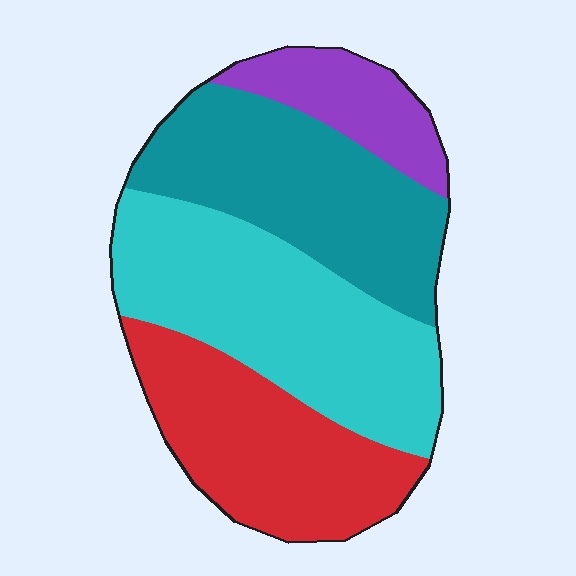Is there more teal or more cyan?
Cyan.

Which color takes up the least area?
Purple, at roughly 10%.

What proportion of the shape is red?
Red covers about 25% of the shape.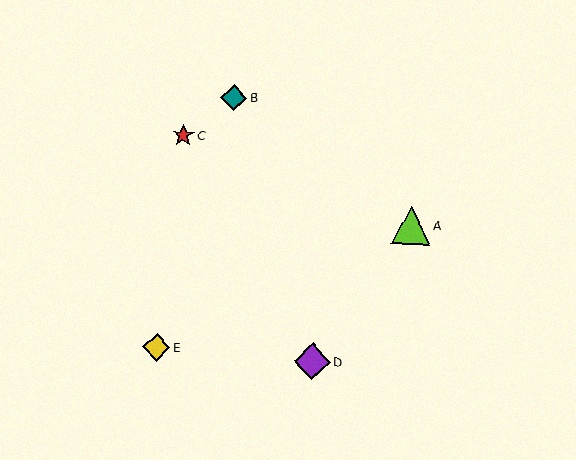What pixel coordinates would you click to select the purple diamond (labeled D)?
Click at (312, 361) to select the purple diamond D.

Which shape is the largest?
The lime triangle (labeled A) is the largest.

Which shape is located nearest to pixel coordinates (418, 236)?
The lime triangle (labeled A) at (411, 225) is nearest to that location.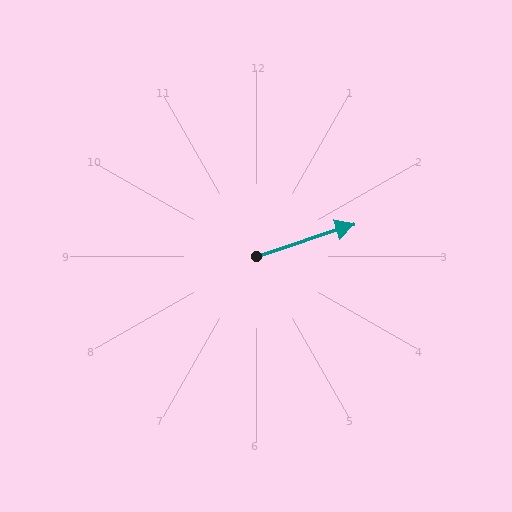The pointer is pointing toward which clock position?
Roughly 2 o'clock.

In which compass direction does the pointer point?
East.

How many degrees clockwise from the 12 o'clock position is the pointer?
Approximately 72 degrees.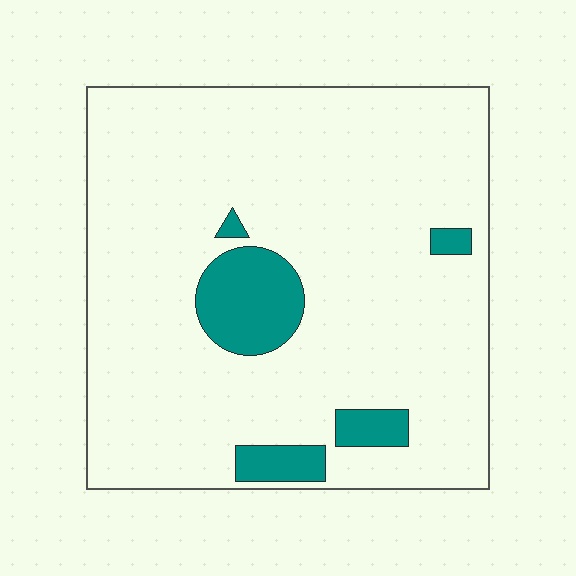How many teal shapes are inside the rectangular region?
5.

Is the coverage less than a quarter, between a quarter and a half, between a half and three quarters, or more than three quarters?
Less than a quarter.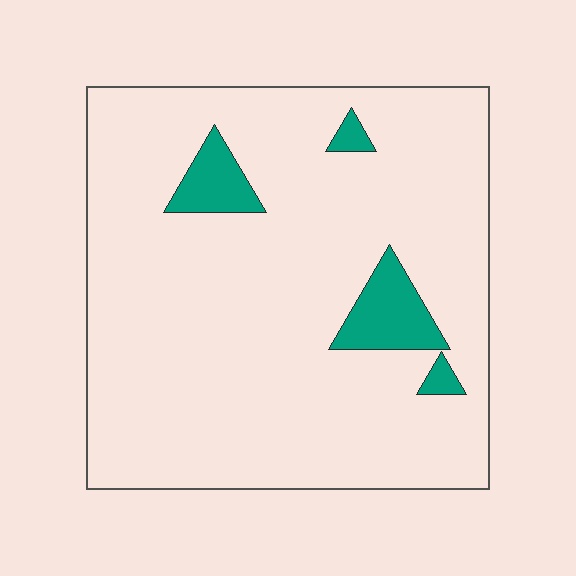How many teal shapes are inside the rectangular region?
4.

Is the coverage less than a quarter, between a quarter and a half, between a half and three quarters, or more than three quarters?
Less than a quarter.